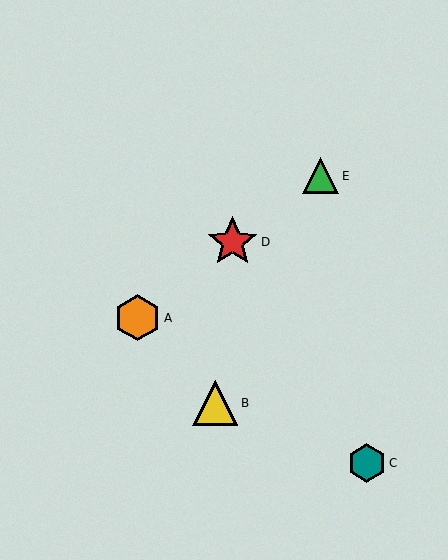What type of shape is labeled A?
Shape A is an orange hexagon.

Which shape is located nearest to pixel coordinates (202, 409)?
The yellow triangle (labeled B) at (215, 403) is nearest to that location.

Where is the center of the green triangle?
The center of the green triangle is at (321, 176).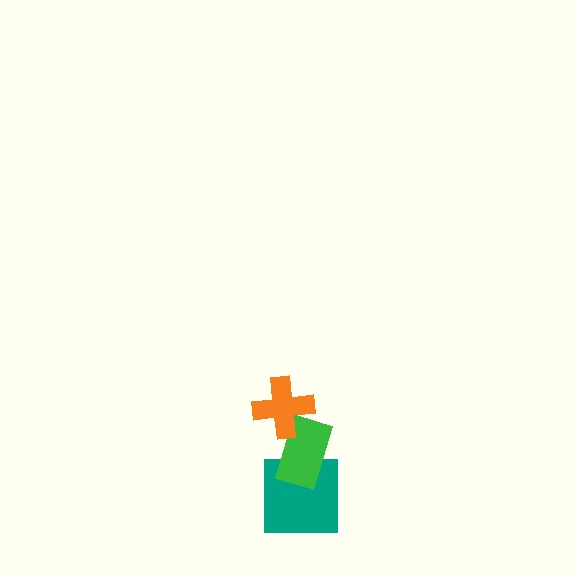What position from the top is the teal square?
The teal square is 3rd from the top.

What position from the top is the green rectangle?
The green rectangle is 2nd from the top.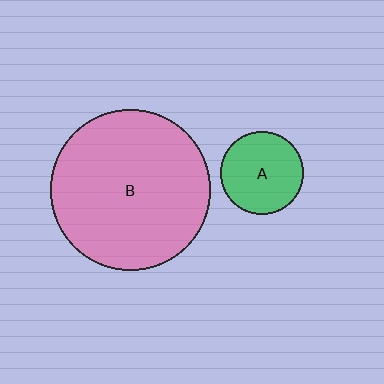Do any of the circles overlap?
No, none of the circles overlap.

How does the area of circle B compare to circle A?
Approximately 3.7 times.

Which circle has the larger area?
Circle B (pink).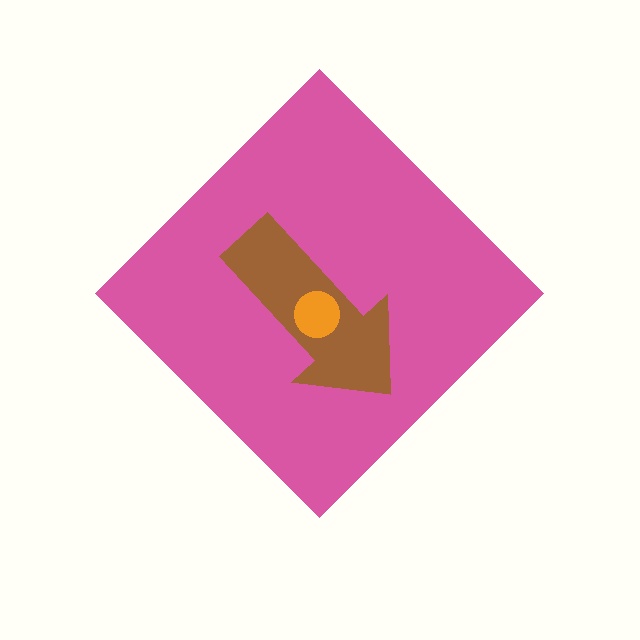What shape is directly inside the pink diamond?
The brown arrow.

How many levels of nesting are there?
3.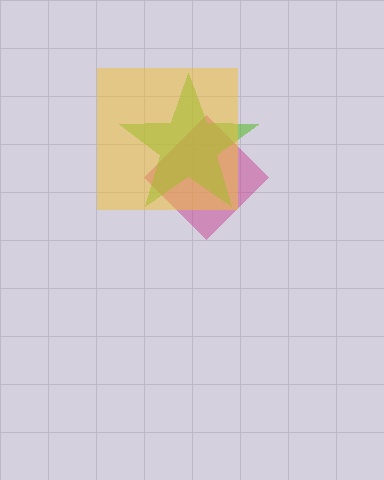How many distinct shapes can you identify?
There are 3 distinct shapes: a magenta diamond, a lime star, a yellow square.